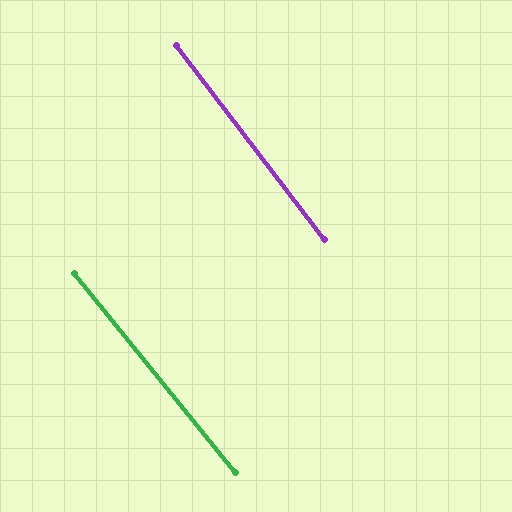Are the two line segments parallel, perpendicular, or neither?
Parallel — their directions differ by only 1.6°.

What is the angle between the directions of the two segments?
Approximately 2 degrees.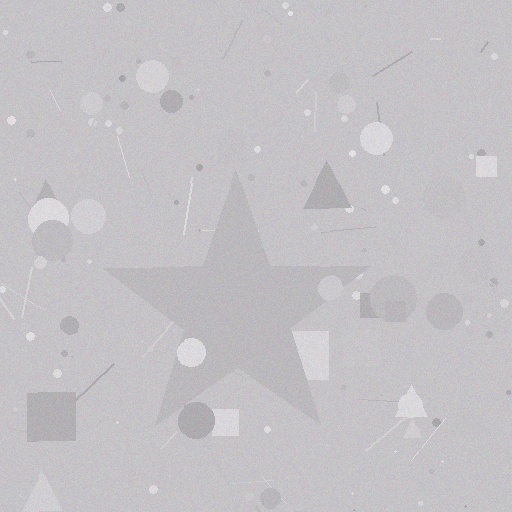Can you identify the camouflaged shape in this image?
The camouflaged shape is a star.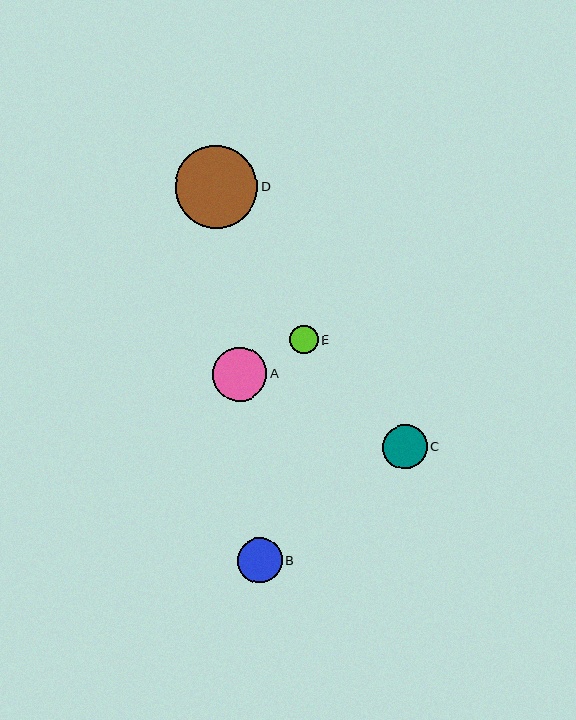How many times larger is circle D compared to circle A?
Circle D is approximately 1.5 times the size of circle A.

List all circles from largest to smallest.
From largest to smallest: D, A, B, C, E.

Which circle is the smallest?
Circle E is the smallest with a size of approximately 29 pixels.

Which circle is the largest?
Circle D is the largest with a size of approximately 83 pixels.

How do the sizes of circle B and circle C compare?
Circle B and circle C are approximately the same size.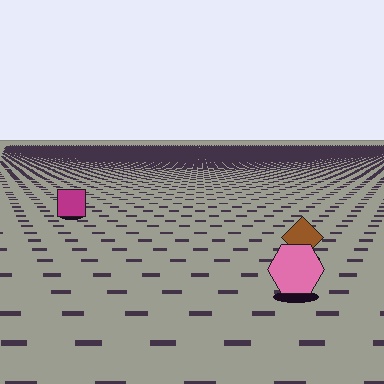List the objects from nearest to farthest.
From nearest to farthest: the pink hexagon, the brown diamond, the magenta square.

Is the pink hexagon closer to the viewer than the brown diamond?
Yes. The pink hexagon is closer — you can tell from the texture gradient: the ground texture is coarser near it.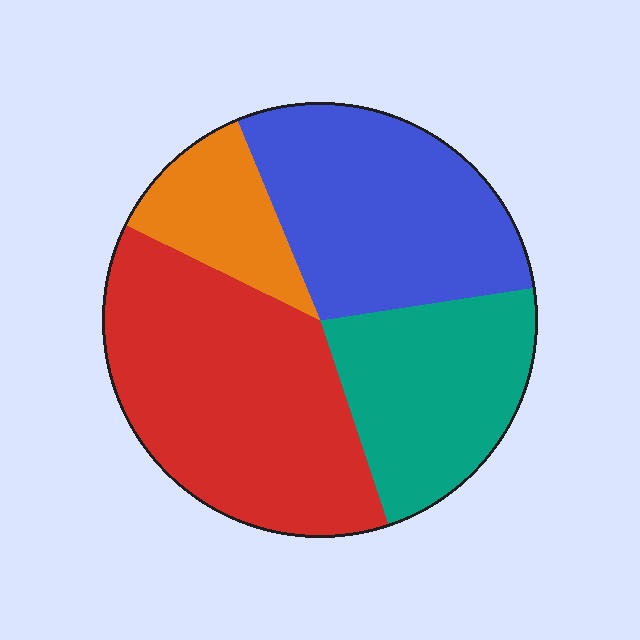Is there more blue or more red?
Red.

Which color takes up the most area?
Red, at roughly 35%.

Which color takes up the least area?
Orange, at roughly 10%.